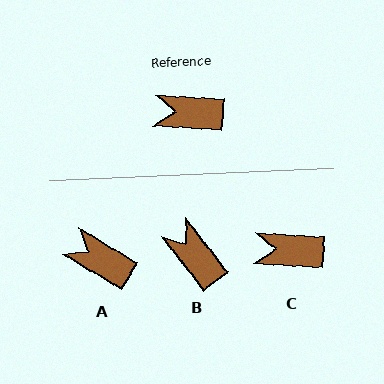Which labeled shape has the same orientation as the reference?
C.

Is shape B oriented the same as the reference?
No, it is off by about 48 degrees.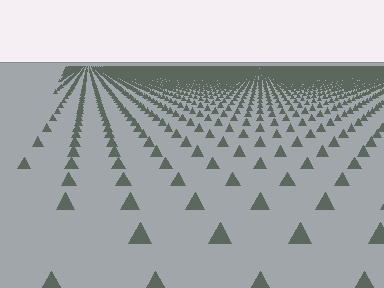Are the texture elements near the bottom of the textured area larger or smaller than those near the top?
Larger. Near the bottom, elements are closer to the viewer and appear at a bigger on-screen size.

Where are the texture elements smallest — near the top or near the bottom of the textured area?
Near the top.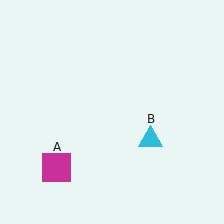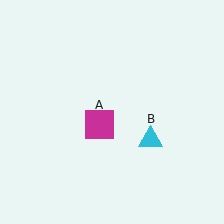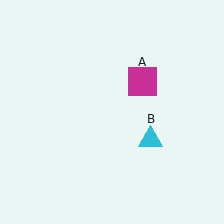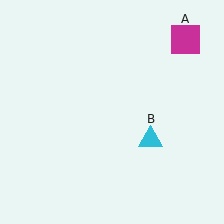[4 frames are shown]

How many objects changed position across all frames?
1 object changed position: magenta square (object A).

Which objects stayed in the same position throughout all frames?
Cyan triangle (object B) remained stationary.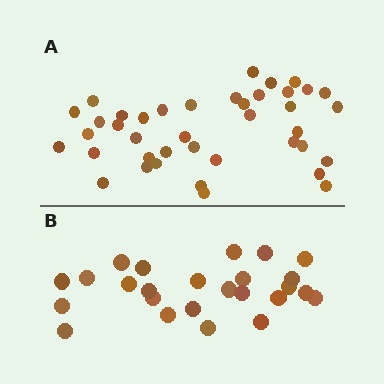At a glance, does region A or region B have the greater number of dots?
Region A (the top region) has more dots.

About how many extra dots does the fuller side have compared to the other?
Region A has approximately 15 more dots than region B.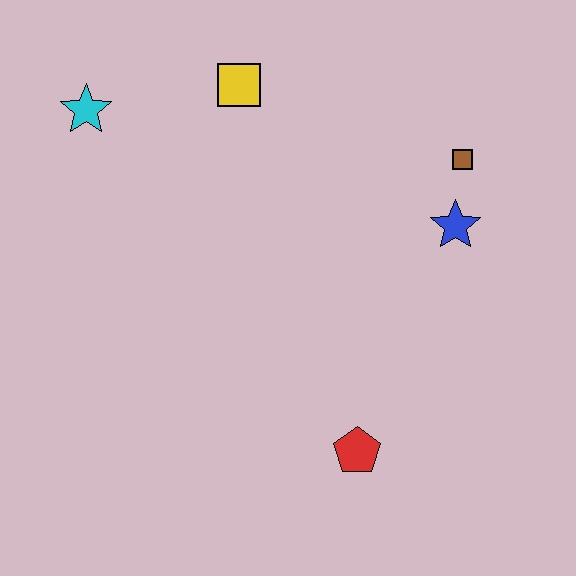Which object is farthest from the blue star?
The cyan star is farthest from the blue star.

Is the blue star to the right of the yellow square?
Yes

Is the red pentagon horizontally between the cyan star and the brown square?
Yes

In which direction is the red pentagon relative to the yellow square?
The red pentagon is below the yellow square.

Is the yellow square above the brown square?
Yes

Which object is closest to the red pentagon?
The blue star is closest to the red pentagon.